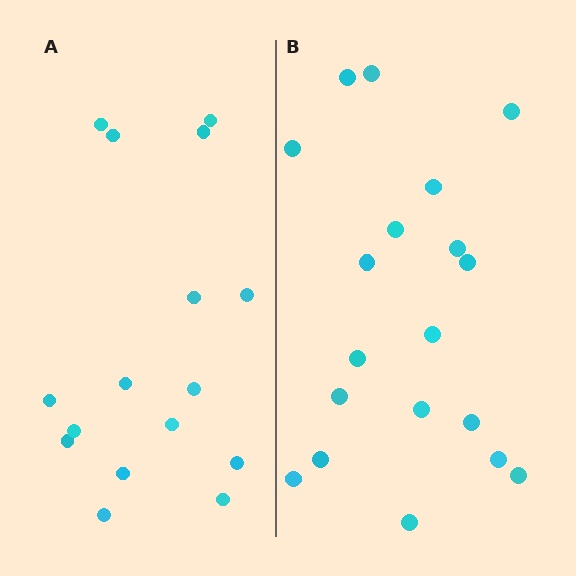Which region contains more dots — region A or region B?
Region B (the right region) has more dots.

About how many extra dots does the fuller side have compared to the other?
Region B has just a few more — roughly 2 or 3 more dots than region A.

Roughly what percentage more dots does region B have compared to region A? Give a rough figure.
About 20% more.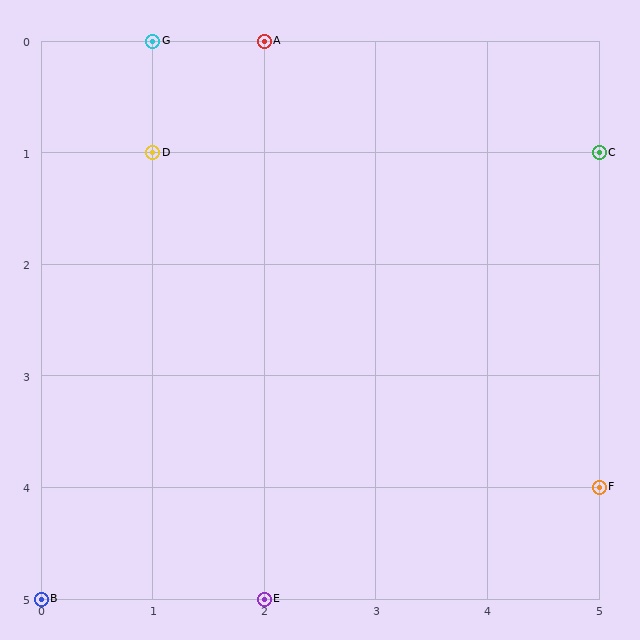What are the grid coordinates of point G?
Point G is at grid coordinates (1, 0).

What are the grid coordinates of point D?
Point D is at grid coordinates (1, 1).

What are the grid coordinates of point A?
Point A is at grid coordinates (2, 0).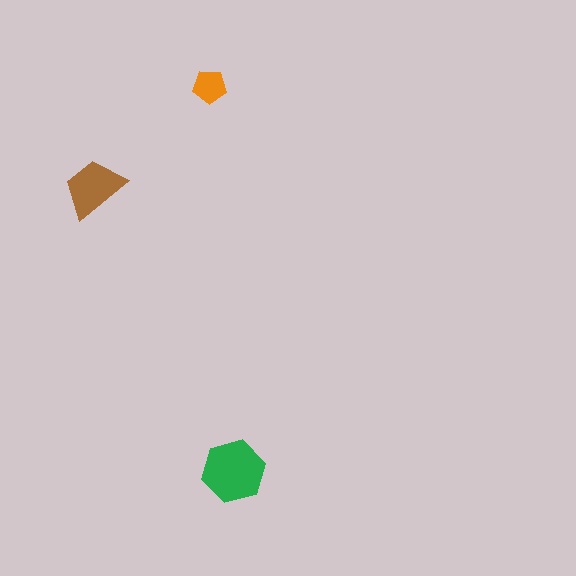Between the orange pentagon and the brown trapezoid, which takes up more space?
The brown trapezoid.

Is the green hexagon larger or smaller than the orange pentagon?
Larger.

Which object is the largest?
The green hexagon.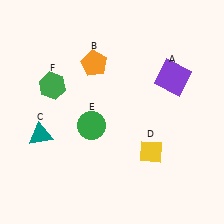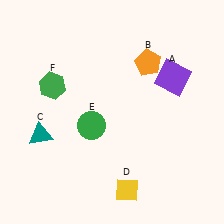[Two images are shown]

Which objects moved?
The objects that moved are: the orange pentagon (B), the yellow diamond (D).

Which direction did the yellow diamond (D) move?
The yellow diamond (D) moved down.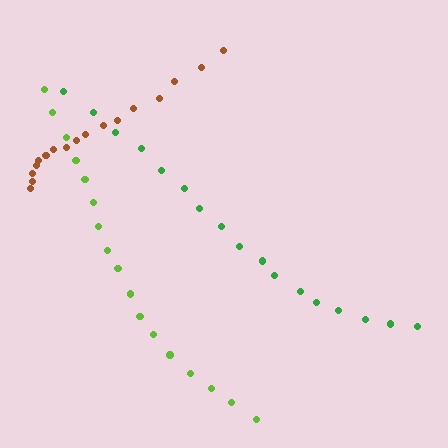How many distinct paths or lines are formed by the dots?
There are 3 distinct paths.